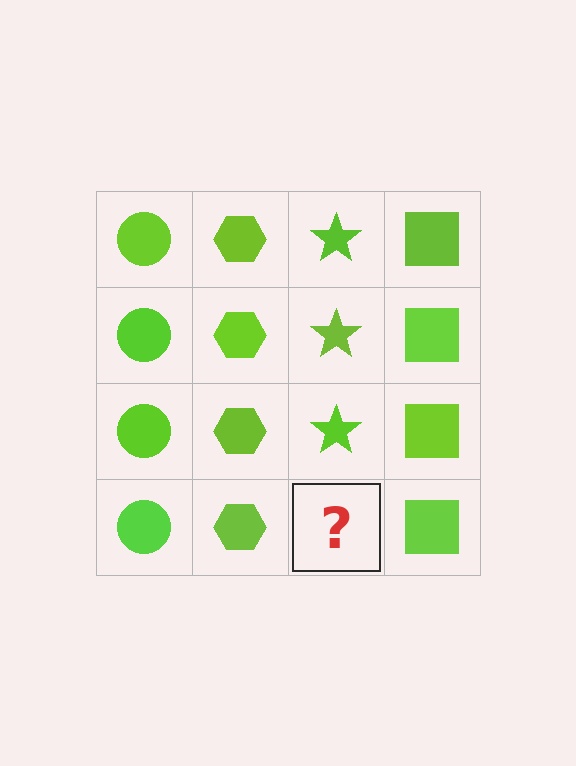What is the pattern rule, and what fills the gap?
The rule is that each column has a consistent shape. The gap should be filled with a lime star.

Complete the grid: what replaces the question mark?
The question mark should be replaced with a lime star.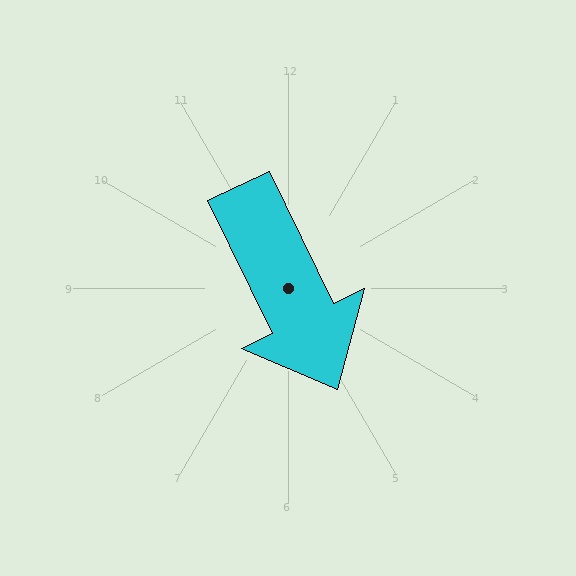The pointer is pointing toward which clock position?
Roughly 5 o'clock.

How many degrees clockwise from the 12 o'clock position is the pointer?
Approximately 154 degrees.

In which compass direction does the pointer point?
Southeast.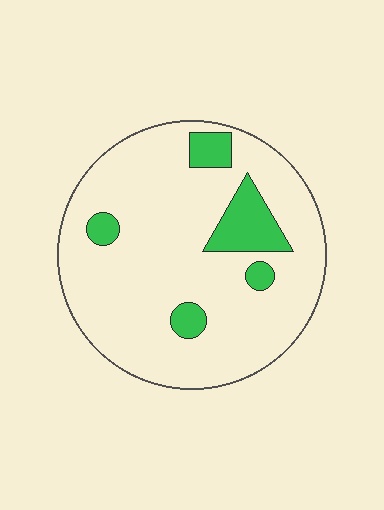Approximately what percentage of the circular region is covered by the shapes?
Approximately 15%.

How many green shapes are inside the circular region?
5.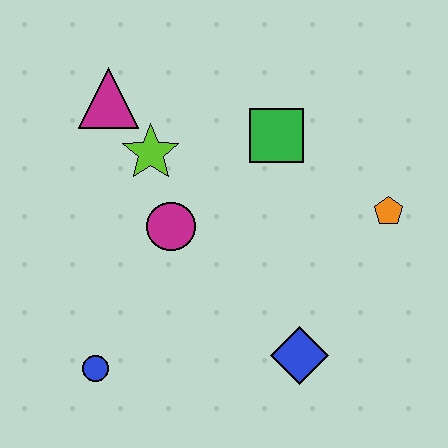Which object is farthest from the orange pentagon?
The blue circle is farthest from the orange pentagon.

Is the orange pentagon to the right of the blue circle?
Yes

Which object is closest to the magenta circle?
The lime star is closest to the magenta circle.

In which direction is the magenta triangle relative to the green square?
The magenta triangle is to the left of the green square.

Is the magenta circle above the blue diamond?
Yes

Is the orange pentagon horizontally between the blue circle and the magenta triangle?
No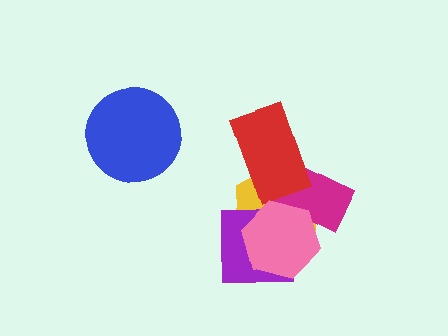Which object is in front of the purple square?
The pink hexagon is in front of the purple square.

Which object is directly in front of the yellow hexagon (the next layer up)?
The magenta rectangle is directly in front of the yellow hexagon.